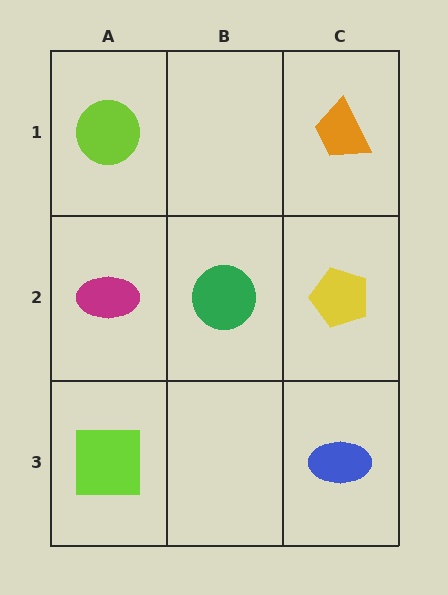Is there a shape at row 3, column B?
No, that cell is empty.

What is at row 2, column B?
A green circle.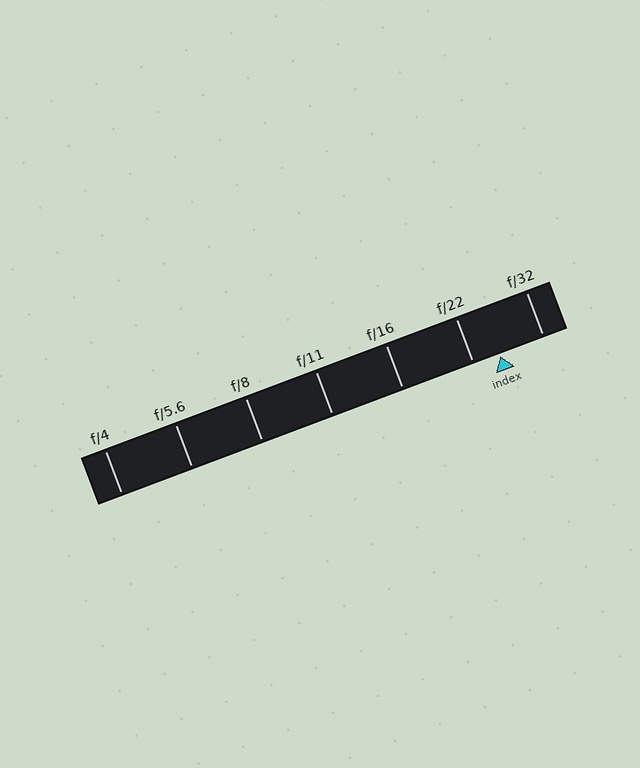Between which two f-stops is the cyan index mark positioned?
The index mark is between f/22 and f/32.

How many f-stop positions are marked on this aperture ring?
There are 7 f-stop positions marked.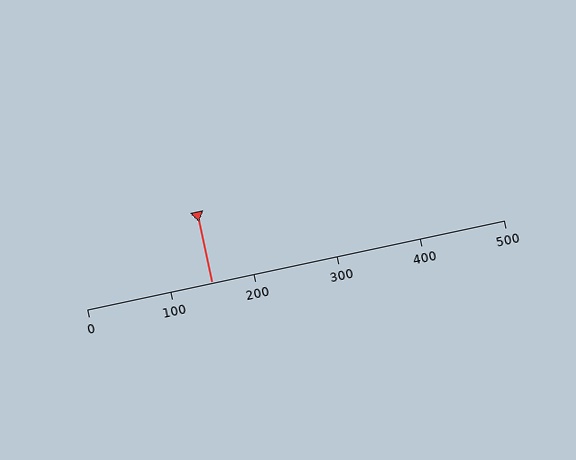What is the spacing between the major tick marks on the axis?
The major ticks are spaced 100 apart.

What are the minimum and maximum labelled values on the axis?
The axis runs from 0 to 500.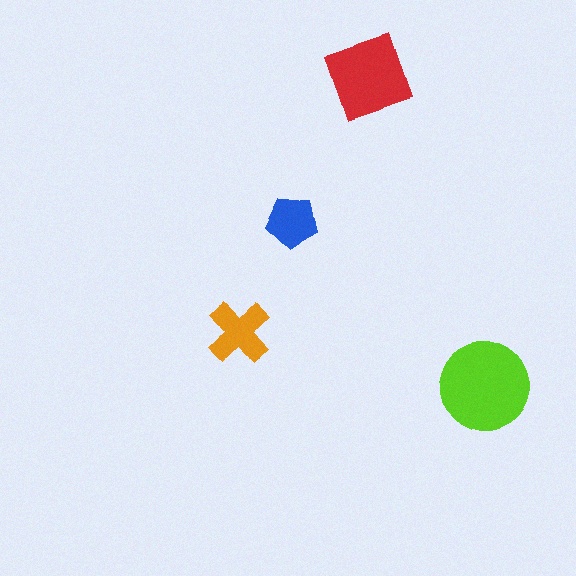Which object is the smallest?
The blue pentagon.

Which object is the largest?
The lime circle.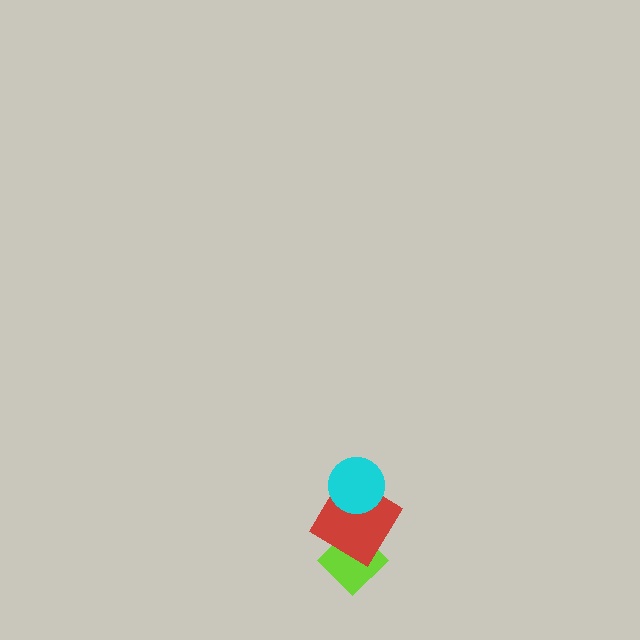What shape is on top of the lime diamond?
The red diamond is on top of the lime diamond.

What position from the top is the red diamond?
The red diamond is 2nd from the top.